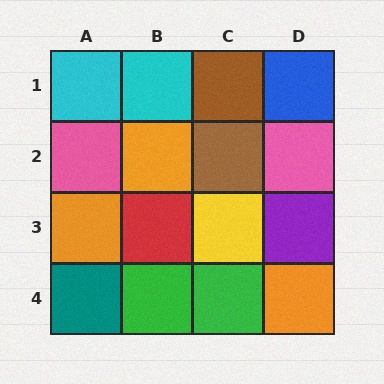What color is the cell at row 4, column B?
Green.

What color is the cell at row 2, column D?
Pink.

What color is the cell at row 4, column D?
Orange.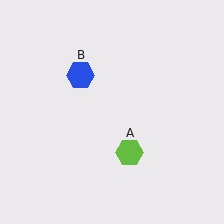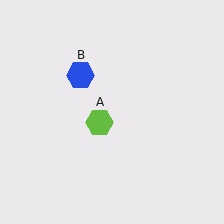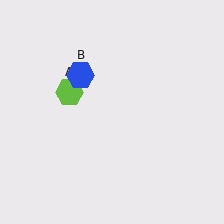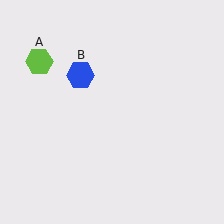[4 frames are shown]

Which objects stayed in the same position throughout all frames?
Blue hexagon (object B) remained stationary.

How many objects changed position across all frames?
1 object changed position: lime hexagon (object A).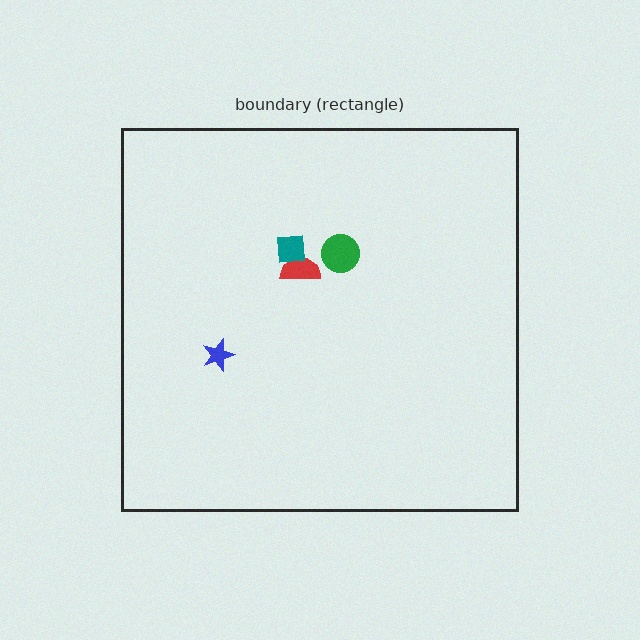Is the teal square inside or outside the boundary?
Inside.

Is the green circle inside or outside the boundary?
Inside.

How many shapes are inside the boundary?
4 inside, 0 outside.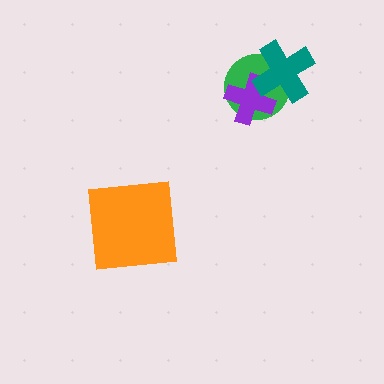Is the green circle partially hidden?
Yes, it is partially covered by another shape.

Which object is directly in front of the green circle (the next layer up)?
The purple cross is directly in front of the green circle.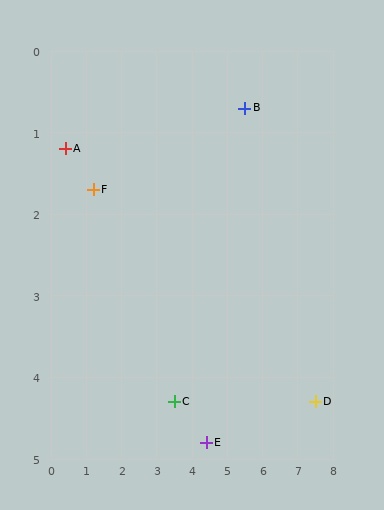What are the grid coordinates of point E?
Point E is at approximately (4.4, 4.8).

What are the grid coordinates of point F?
Point F is at approximately (1.2, 1.7).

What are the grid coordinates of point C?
Point C is at approximately (3.5, 4.3).